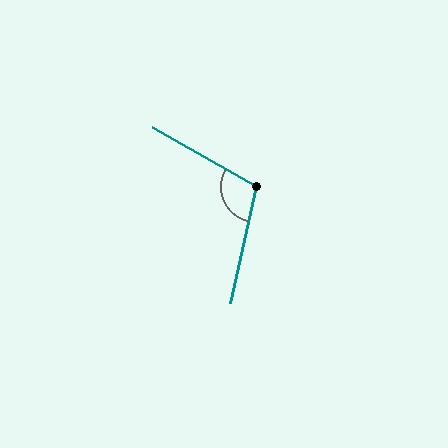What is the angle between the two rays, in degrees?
Approximately 107 degrees.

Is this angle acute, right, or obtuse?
It is obtuse.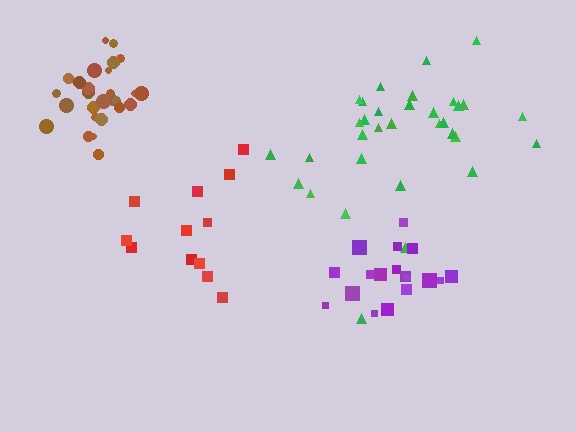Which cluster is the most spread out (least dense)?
Red.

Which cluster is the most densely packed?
Brown.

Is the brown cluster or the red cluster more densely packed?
Brown.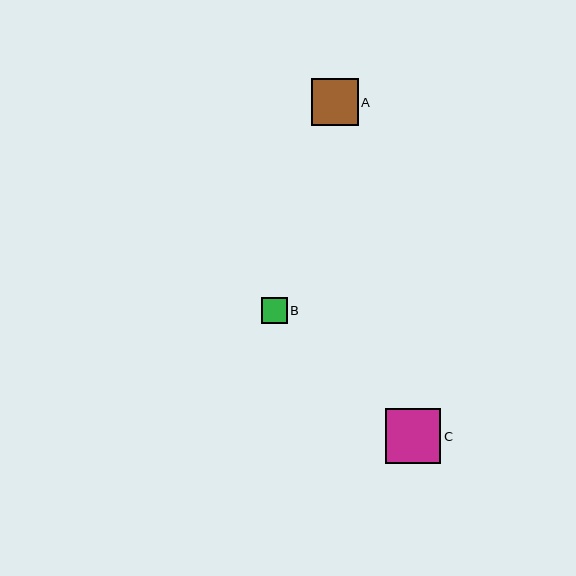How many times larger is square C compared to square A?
Square C is approximately 1.2 times the size of square A.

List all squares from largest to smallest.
From largest to smallest: C, A, B.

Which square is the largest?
Square C is the largest with a size of approximately 55 pixels.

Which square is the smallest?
Square B is the smallest with a size of approximately 26 pixels.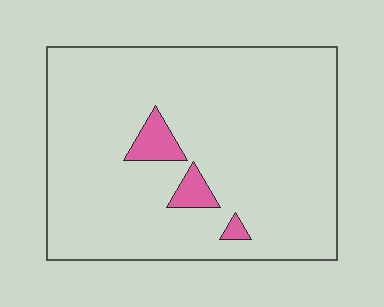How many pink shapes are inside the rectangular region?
3.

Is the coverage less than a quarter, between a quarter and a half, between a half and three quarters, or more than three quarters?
Less than a quarter.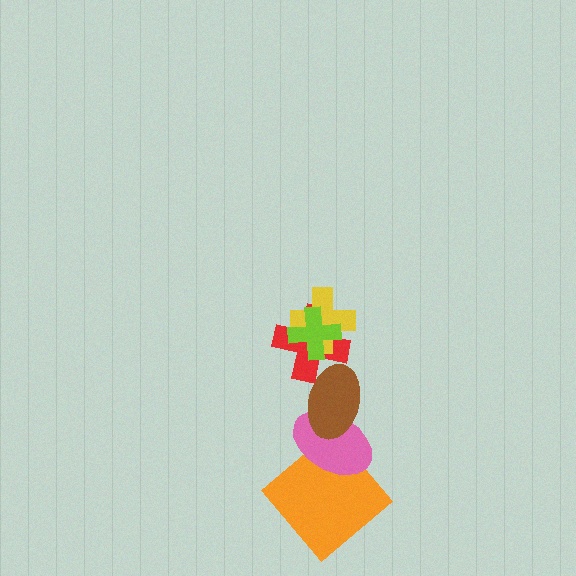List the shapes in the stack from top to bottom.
From top to bottom: the lime cross, the yellow cross, the red cross, the brown ellipse, the pink ellipse, the orange diamond.